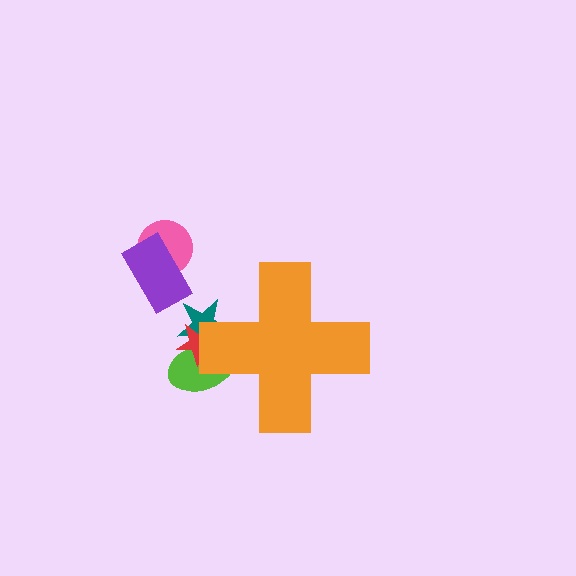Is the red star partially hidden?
Yes, the red star is partially hidden behind the orange cross.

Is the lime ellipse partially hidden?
Yes, the lime ellipse is partially hidden behind the orange cross.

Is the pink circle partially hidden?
No, the pink circle is fully visible.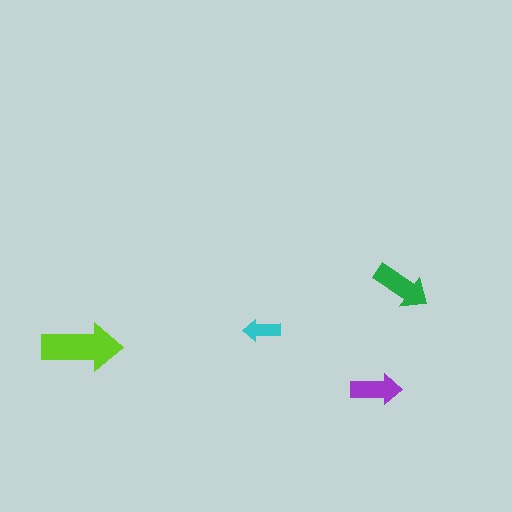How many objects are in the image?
There are 4 objects in the image.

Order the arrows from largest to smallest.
the lime one, the green one, the purple one, the cyan one.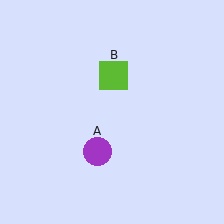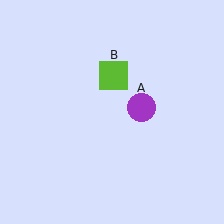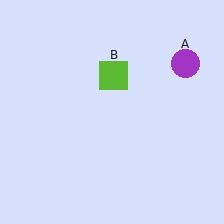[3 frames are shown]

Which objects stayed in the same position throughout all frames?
Lime square (object B) remained stationary.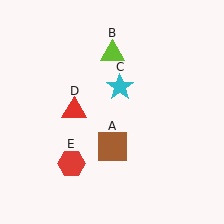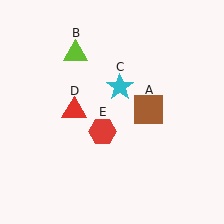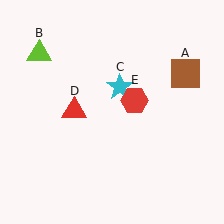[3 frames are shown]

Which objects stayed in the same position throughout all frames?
Cyan star (object C) and red triangle (object D) remained stationary.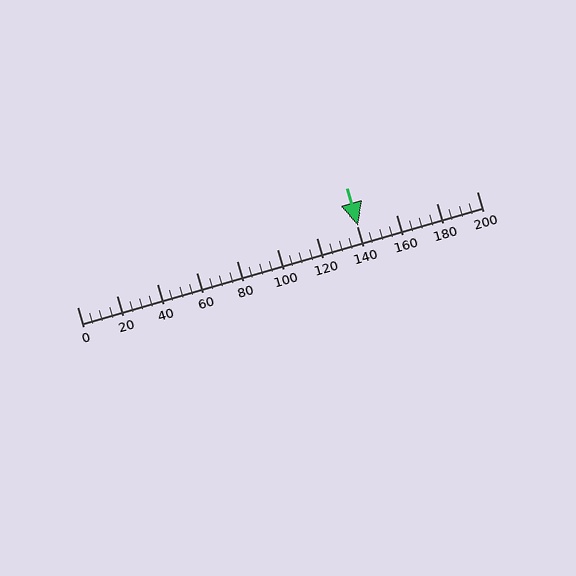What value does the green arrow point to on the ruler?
The green arrow points to approximately 141.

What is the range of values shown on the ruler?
The ruler shows values from 0 to 200.